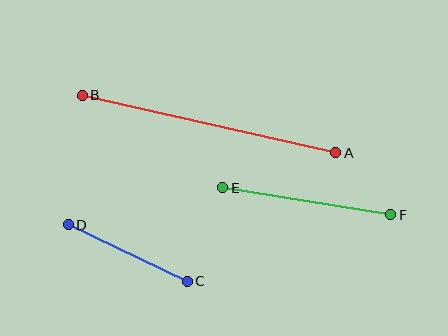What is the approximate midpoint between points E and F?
The midpoint is at approximately (307, 201) pixels.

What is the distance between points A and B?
The distance is approximately 260 pixels.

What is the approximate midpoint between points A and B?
The midpoint is at approximately (209, 124) pixels.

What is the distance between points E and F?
The distance is approximately 170 pixels.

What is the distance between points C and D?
The distance is approximately 132 pixels.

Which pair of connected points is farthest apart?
Points A and B are farthest apart.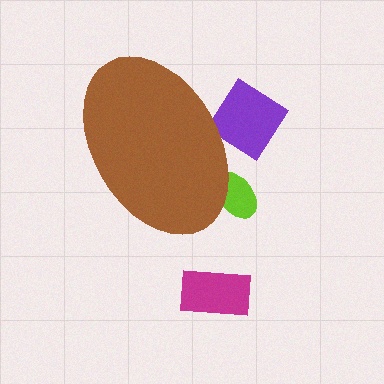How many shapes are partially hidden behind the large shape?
2 shapes are partially hidden.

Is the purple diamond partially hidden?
Yes, the purple diamond is partially hidden behind the brown ellipse.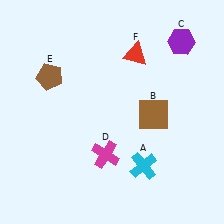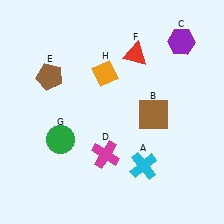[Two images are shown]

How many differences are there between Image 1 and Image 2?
There are 2 differences between the two images.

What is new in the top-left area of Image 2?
An orange diamond (H) was added in the top-left area of Image 2.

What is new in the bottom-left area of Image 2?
A green circle (G) was added in the bottom-left area of Image 2.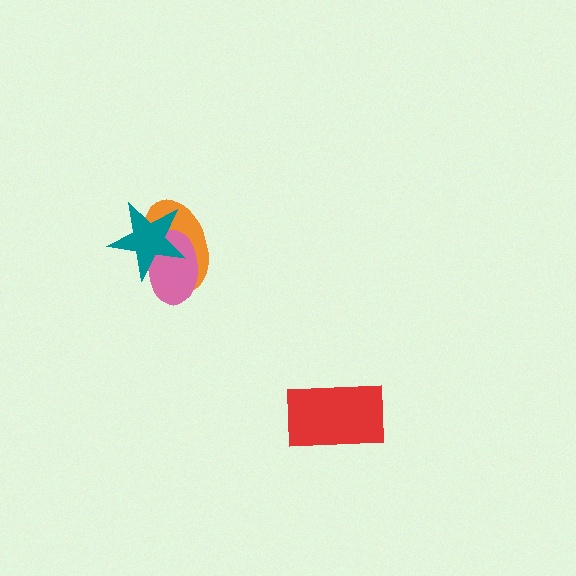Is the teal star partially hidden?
No, no other shape covers it.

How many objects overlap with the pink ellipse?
2 objects overlap with the pink ellipse.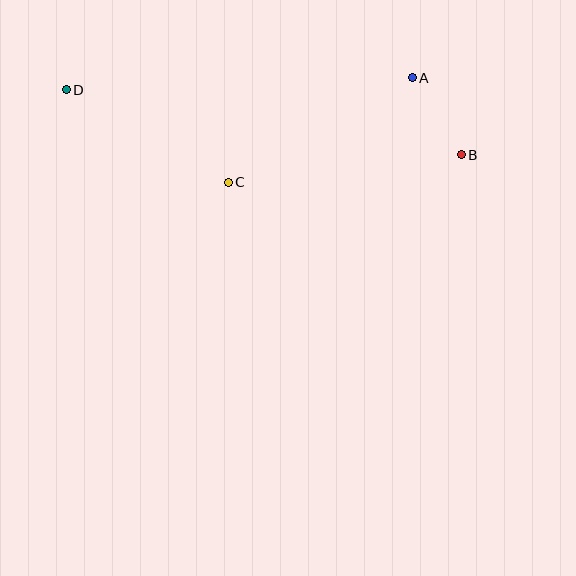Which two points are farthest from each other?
Points B and D are farthest from each other.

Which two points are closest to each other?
Points A and B are closest to each other.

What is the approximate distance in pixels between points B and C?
The distance between B and C is approximately 235 pixels.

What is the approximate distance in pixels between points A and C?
The distance between A and C is approximately 212 pixels.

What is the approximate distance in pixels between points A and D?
The distance between A and D is approximately 346 pixels.